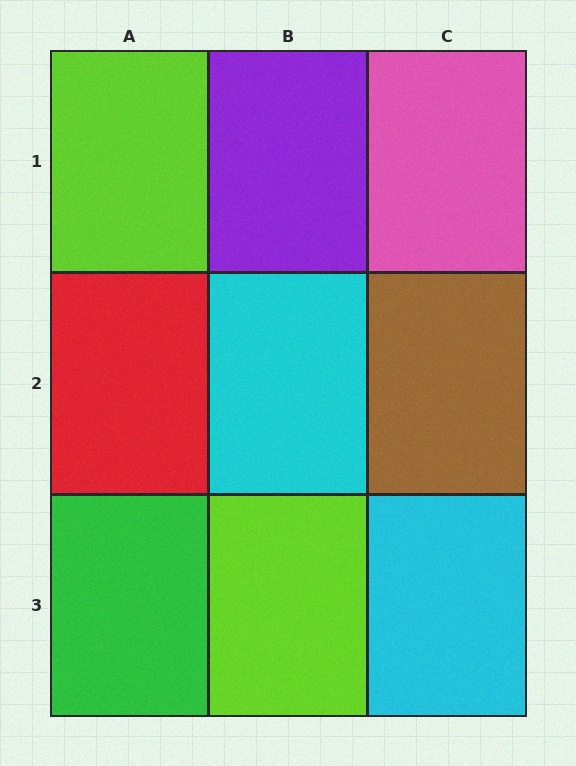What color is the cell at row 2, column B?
Cyan.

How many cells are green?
1 cell is green.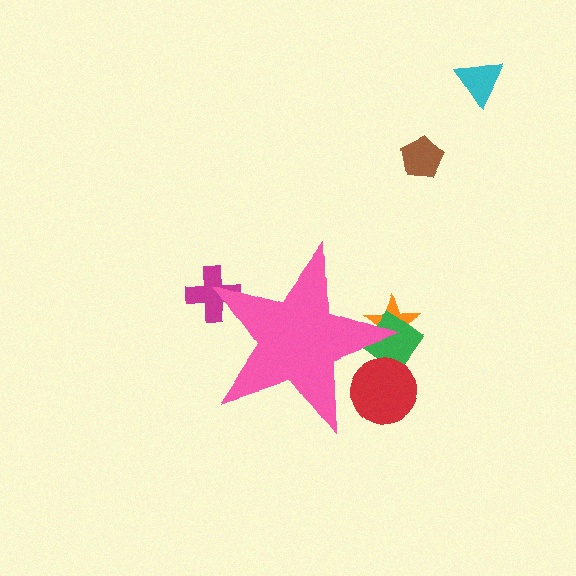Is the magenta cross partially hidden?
Yes, the magenta cross is partially hidden behind the pink star.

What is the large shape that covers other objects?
A pink star.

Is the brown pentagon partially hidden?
No, the brown pentagon is fully visible.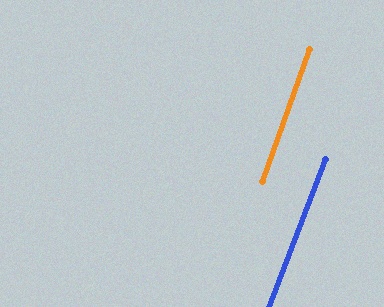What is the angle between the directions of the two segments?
Approximately 1 degree.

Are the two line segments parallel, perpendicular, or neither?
Parallel — their directions differ by only 1.3°.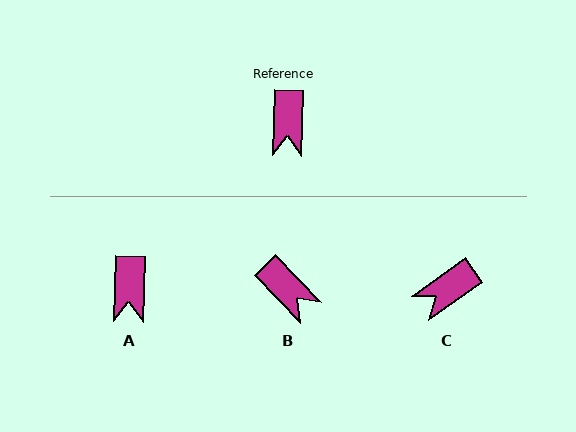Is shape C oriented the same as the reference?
No, it is off by about 53 degrees.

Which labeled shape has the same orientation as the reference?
A.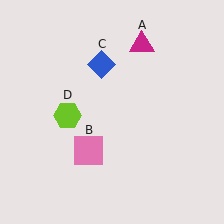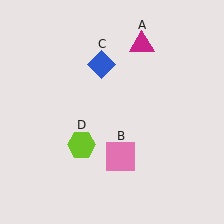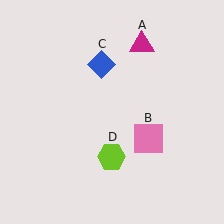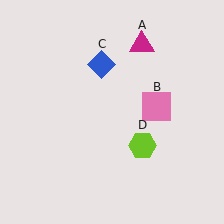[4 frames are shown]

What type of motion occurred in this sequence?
The pink square (object B), lime hexagon (object D) rotated counterclockwise around the center of the scene.